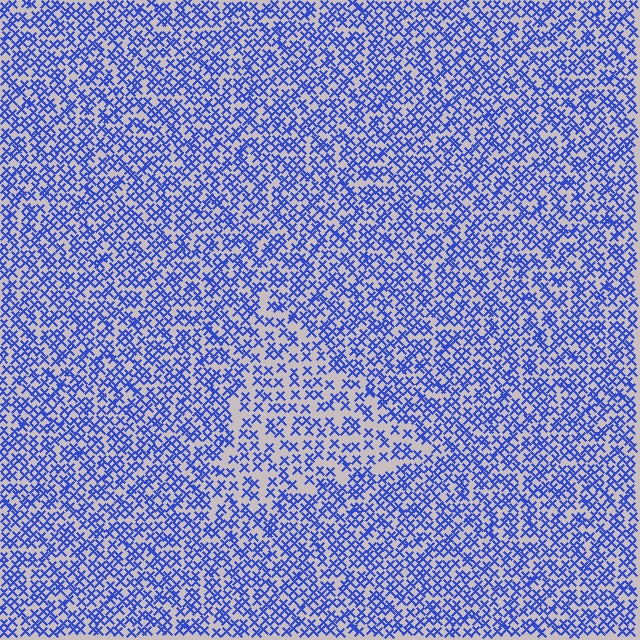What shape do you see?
I see a triangle.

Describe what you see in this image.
The image contains small blue elements arranged at two different densities. A triangle-shaped region is visible where the elements are less densely packed than the surrounding area.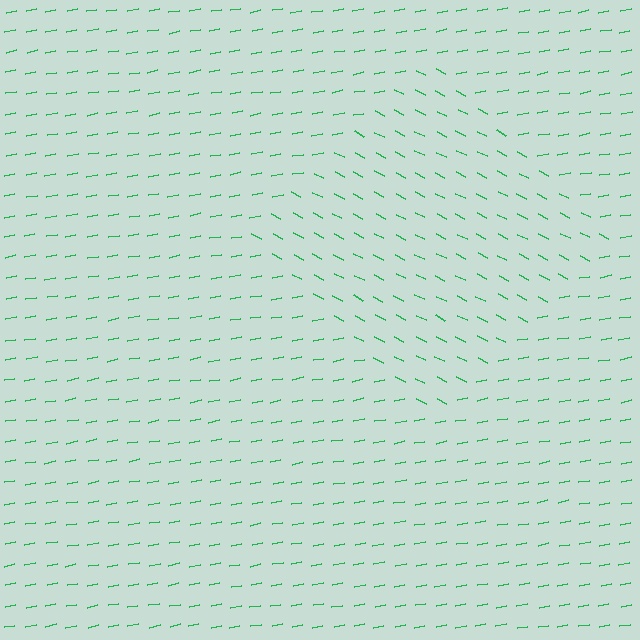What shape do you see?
I see a diamond.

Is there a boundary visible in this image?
Yes, there is a texture boundary formed by a change in line orientation.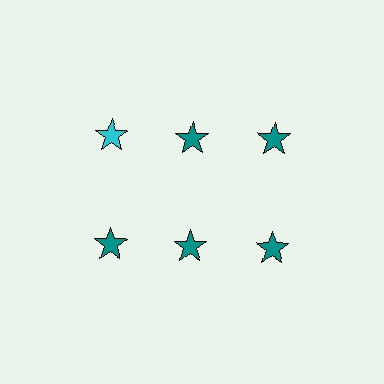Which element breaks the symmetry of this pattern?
The cyan star in the top row, leftmost column breaks the symmetry. All other shapes are teal stars.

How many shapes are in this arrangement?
There are 6 shapes arranged in a grid pattern.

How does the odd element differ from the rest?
It has a different color: cyan instead of teal.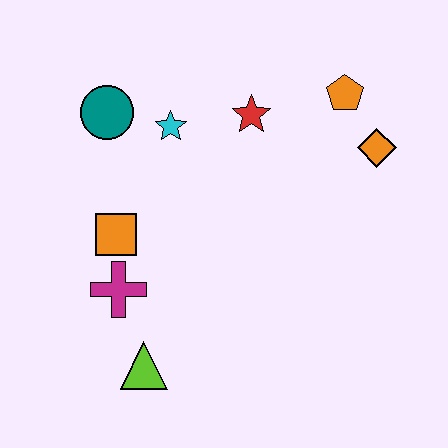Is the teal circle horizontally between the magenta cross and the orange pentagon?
No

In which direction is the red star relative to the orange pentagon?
The red star is to the left of the orange pentagon.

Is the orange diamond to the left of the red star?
No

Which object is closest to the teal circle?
The cyan star is closest to the teal circle.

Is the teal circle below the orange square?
No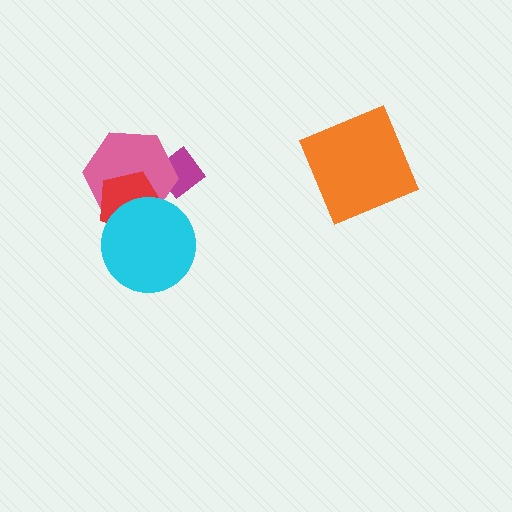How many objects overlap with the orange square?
0 objects overlap with the orange square.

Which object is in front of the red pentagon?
The cyan circle is in front of the red pentagon.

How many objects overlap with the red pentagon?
2 objects overlap with the red pentagon.